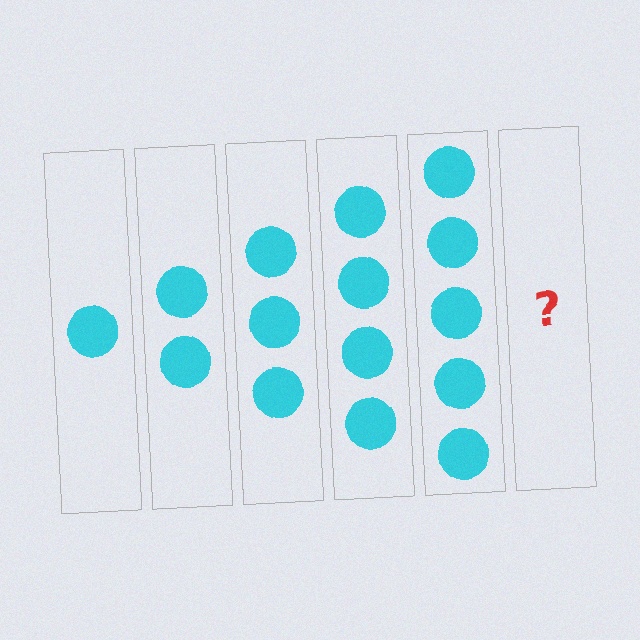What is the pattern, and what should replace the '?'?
The pattern is that each step adds one more circle. The '?' should be 6 circles.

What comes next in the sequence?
The next element should be 6 circles.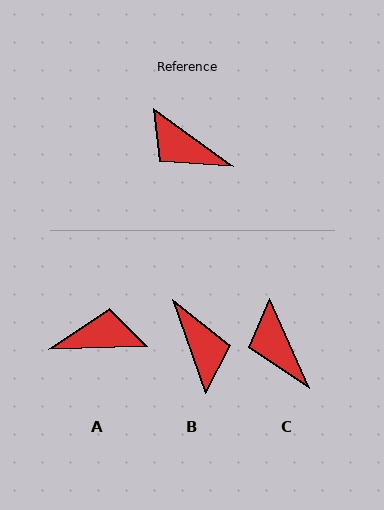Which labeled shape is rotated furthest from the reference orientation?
B, about 146 degrees away.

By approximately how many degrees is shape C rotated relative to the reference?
Approximately 30 degrees clockwise.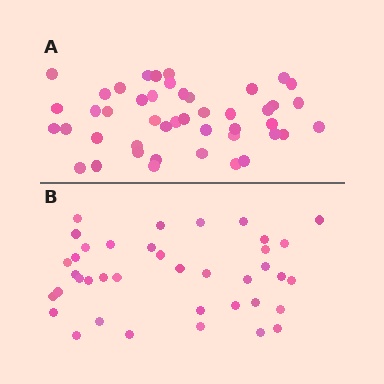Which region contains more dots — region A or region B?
Region A (the top region) has more dots.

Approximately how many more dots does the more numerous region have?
Region A has about 6 more dots than region B.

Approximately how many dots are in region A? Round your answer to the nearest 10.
About 40 dots. (The exact count is 45, which rounds to 40.)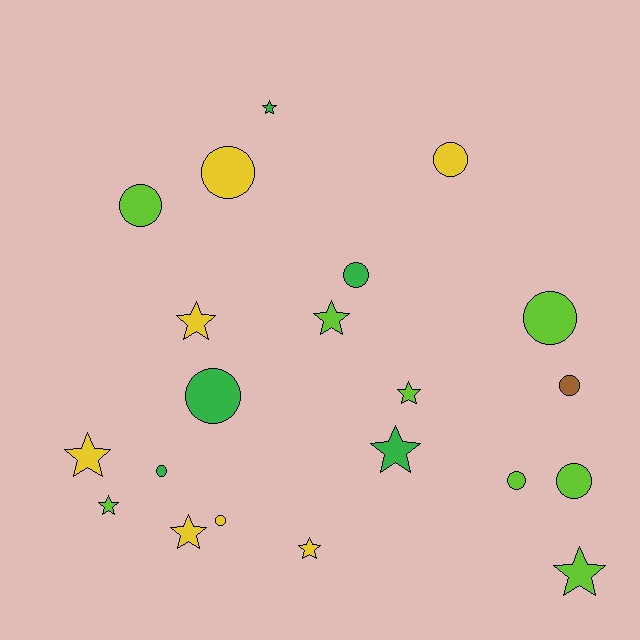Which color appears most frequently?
Lime, with 8 objects.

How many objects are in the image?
There are 21 objects.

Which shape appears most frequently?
Circle, with 11 objects.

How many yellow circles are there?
There are 3 yellow circles.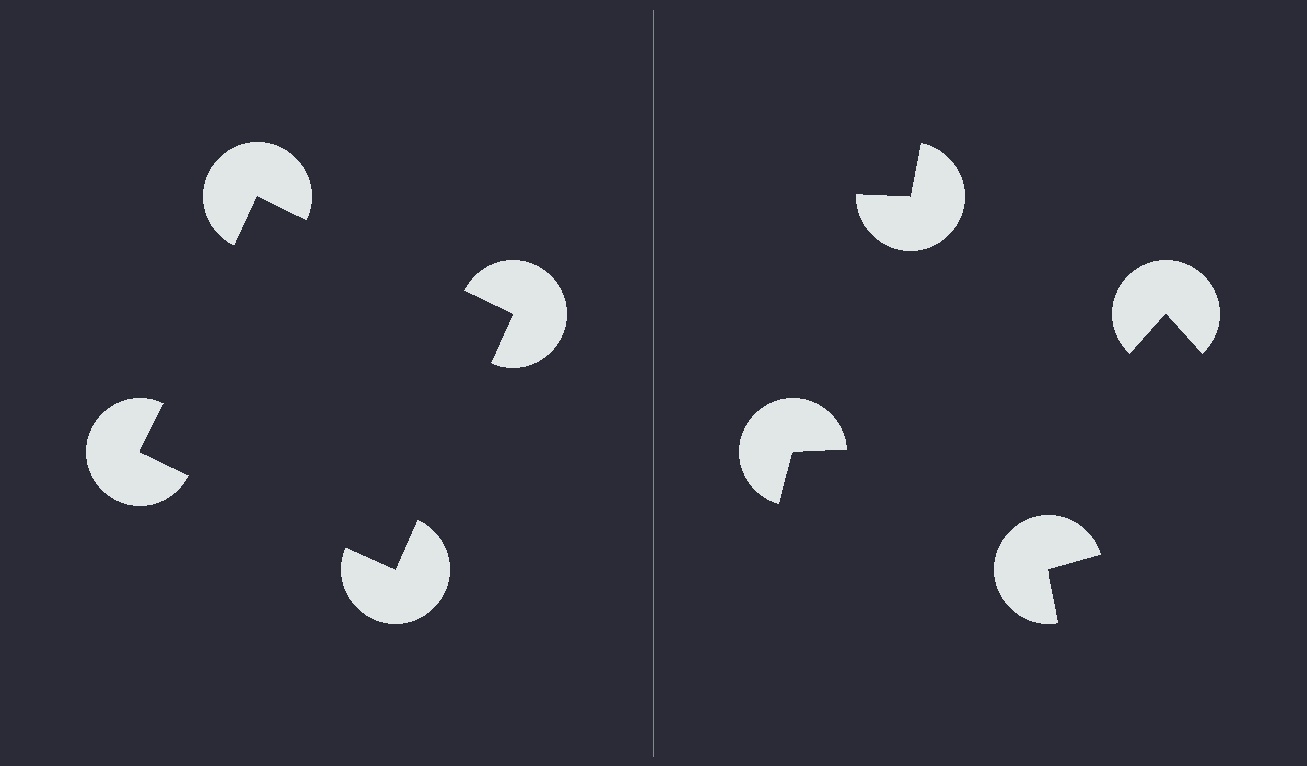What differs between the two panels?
The pac-man discs are positioned identically on both sides; only the wedge orientations differ. On the left they align to a square; on the right they are misaligned.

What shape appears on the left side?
An illusory square.